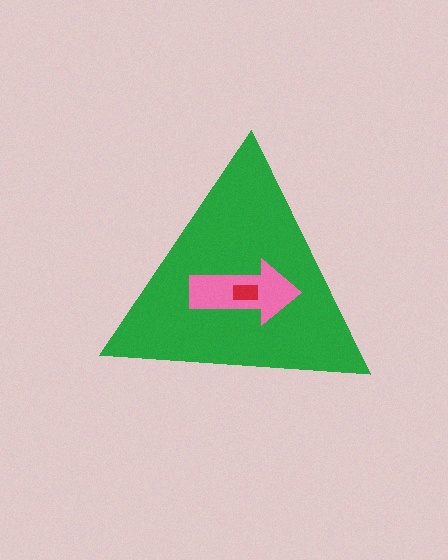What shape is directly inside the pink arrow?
The red rectangle.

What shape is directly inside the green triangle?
The pink arrow.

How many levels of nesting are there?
3.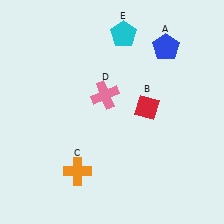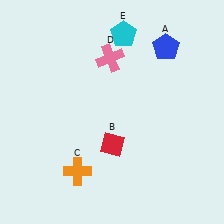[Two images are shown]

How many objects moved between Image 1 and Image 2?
2 objects moved between the two images.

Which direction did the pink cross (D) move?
The pink cross (D) moved up.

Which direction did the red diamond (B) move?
The red diamond (B) moved down.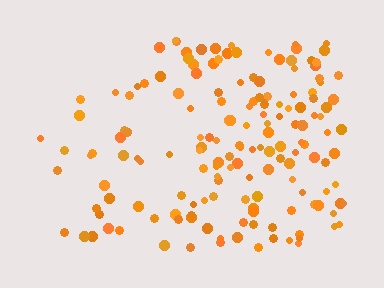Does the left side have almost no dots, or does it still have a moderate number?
Still a moderate number, just noticeably fewer than the right.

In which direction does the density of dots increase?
From left to right, with the right side densest.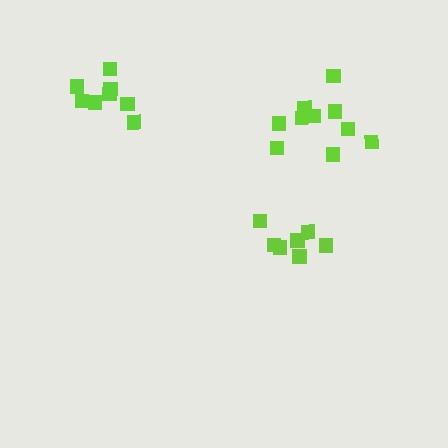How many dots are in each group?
Group 1: 7 dots, Group 2: 10 dots, Group 3: 8 dots (25 total).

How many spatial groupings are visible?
There are 3 spatial groupings.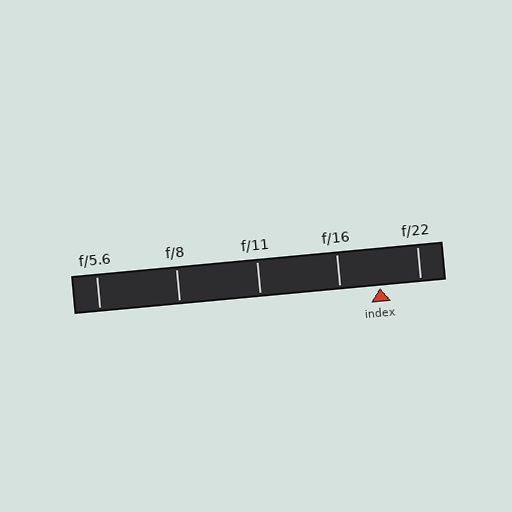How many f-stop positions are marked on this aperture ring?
There are 5 f-stop positions marked.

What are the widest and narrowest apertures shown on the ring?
The widest aperture shown is f/5.6 and the narrowest is f/22.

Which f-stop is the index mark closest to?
The index mark is closest to f/16.